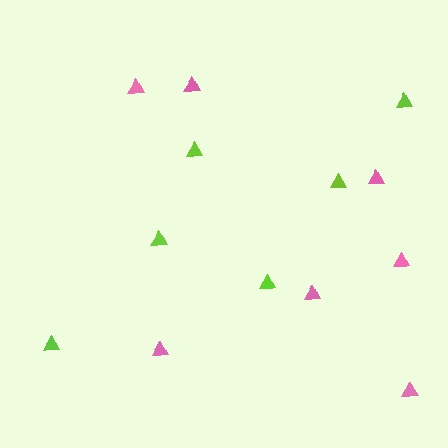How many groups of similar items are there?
There are 2 groups: one group of pink triangles (7) and one group of lime triangles (6).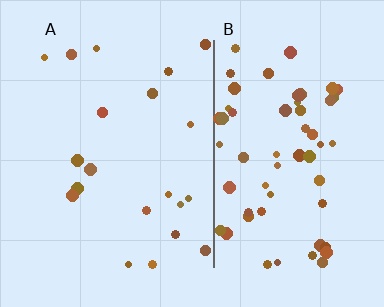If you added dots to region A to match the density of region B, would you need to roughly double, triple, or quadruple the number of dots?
Approximately triple.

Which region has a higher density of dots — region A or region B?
B (the right).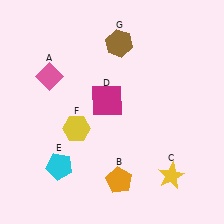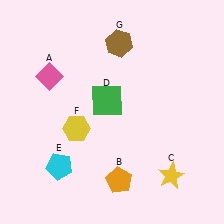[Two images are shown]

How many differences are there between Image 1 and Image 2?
There is 1 difference between the two images.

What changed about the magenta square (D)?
In Image 1, D is magenta. In Image 2, it changed to green.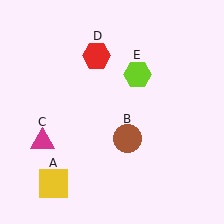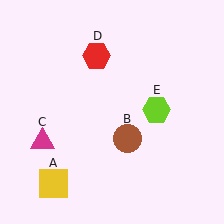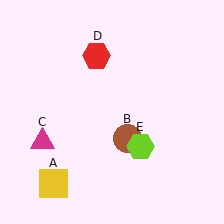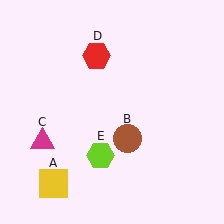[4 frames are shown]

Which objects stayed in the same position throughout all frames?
Yellow square (object A) and brown circle (object B) and magenta triangle (object C) and red hexagon (object D) remained stationary.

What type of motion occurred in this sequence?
The lime hexagon (object E) rotated clockwise around the center of the scene.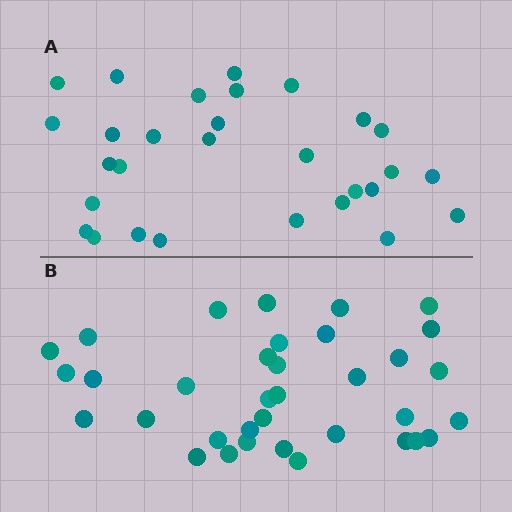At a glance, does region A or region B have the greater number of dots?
Region B (the bottom region) has more dots.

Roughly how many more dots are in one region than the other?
Region B has about 6 more dots than region A.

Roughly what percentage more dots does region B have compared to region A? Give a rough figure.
About 20% more.